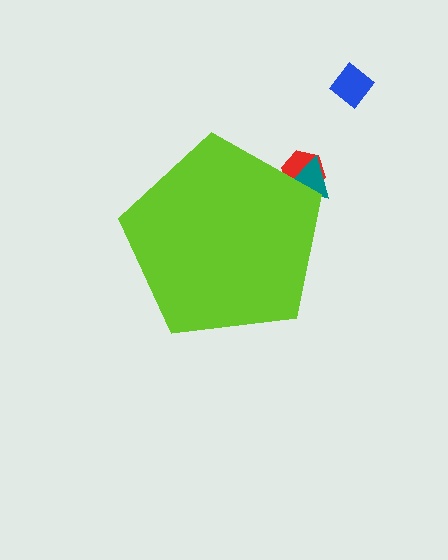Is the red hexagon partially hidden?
Yes, the red hexagon is partially hidden behind the lime pentagon.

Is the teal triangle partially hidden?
Yes, the teal triangle is partially hidden behind the lime pentagon.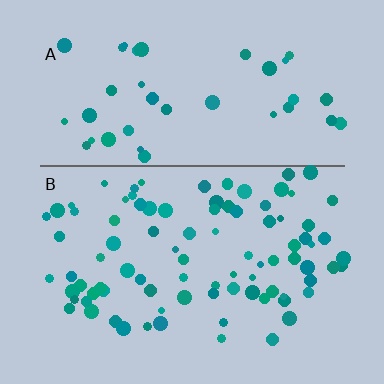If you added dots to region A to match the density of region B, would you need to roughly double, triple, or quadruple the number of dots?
Approximately double.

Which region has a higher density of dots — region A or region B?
B (the bottom).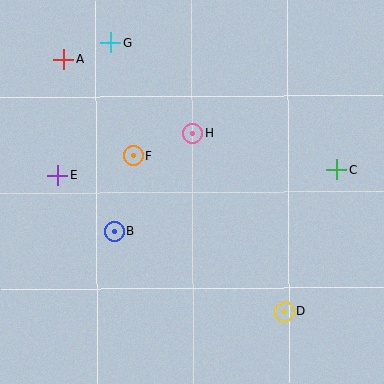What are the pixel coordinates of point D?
Point D is at (284, 312).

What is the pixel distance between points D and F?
The distance between D and F is 217 pixels.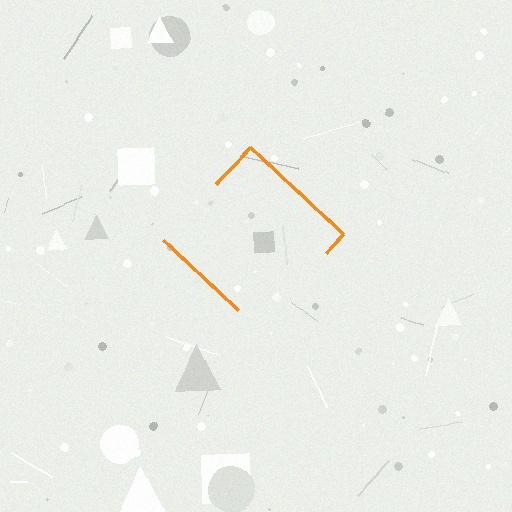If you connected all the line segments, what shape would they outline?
They would outline a diamond.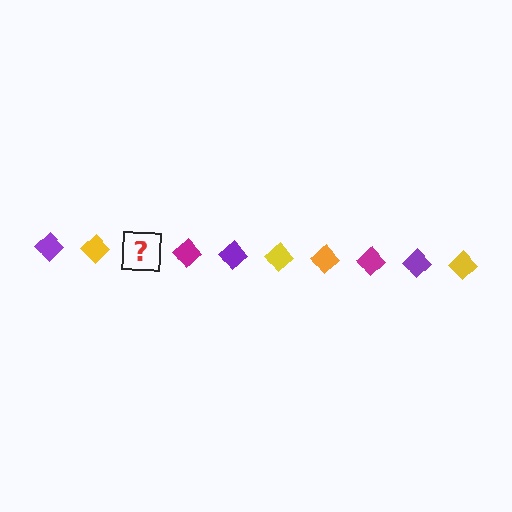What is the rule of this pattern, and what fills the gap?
The rule is that the pattern cycles through purple, yellow, orange, magenta diamonds. The gap should be filled with an orange diamond.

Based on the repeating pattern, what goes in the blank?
The blank should be an orange diamond.